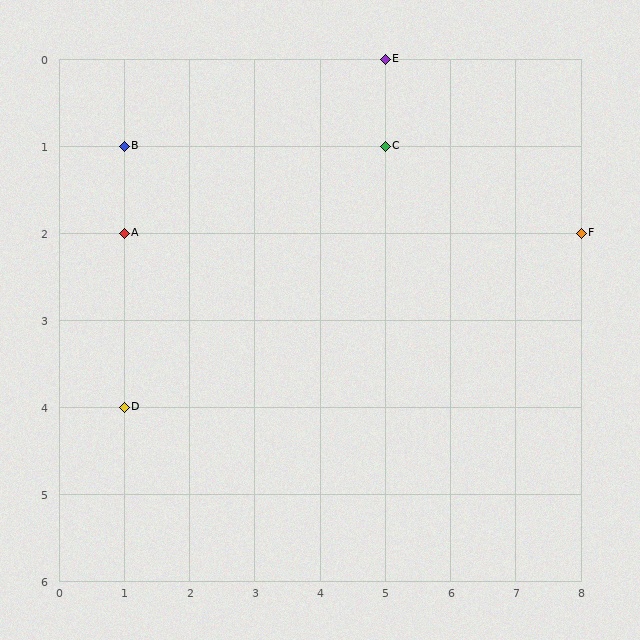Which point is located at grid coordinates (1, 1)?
Point B is at (1, 1).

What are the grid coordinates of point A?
Point A is at grid coordinates (1, 2).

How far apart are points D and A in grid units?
Points D and A are 2 rows apart.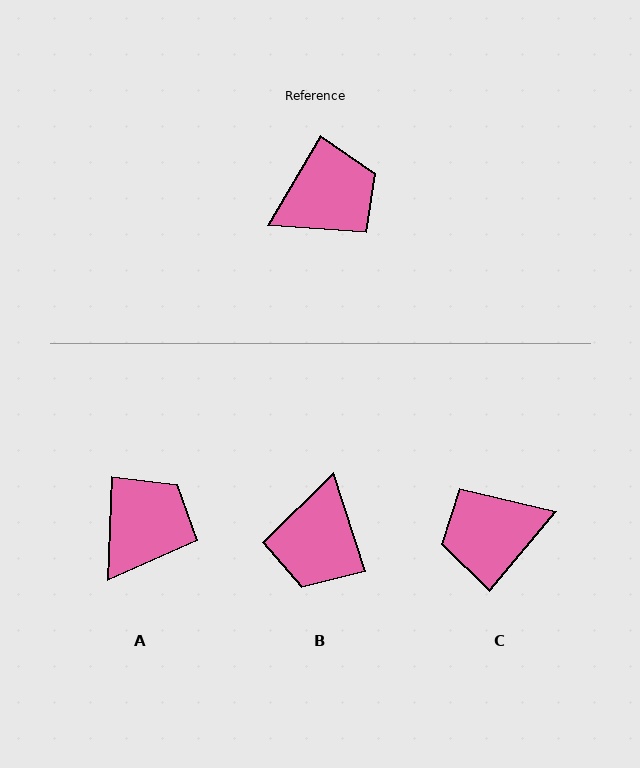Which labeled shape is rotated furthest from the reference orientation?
C, about 170 degrees away.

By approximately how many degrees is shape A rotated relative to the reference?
Approximately 28 degrees counter-clockwise.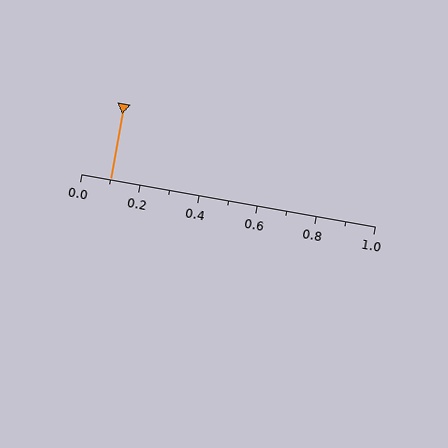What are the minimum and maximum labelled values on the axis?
The axis runs from 0.0 to 1.0.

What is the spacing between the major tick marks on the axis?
The major ticks are spaced 0.2 apart.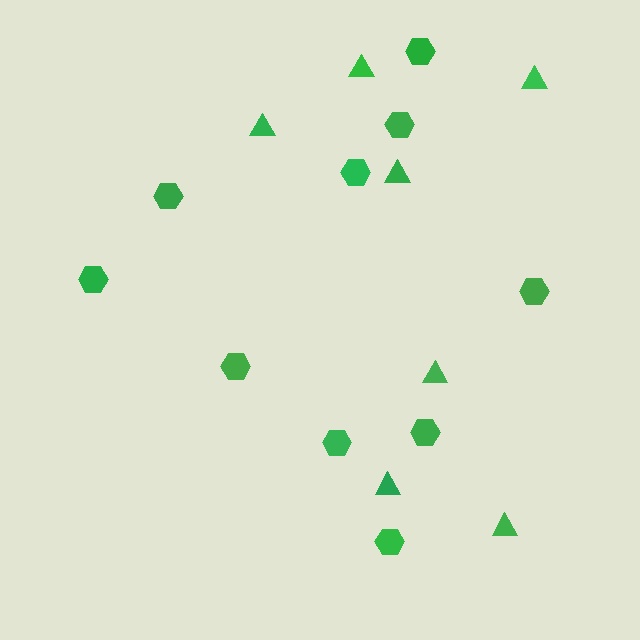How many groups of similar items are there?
There are 2 groups: one group of triangles (7) and one group of hexagons (10).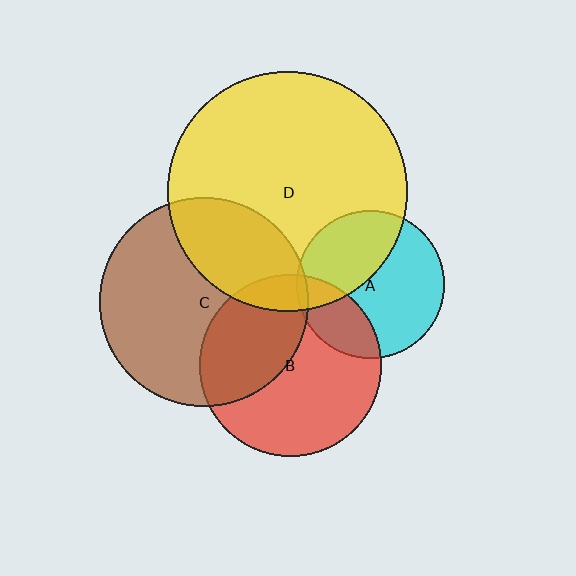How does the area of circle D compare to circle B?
Approximately 1.7 times.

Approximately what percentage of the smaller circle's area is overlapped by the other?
Approximately 30%.